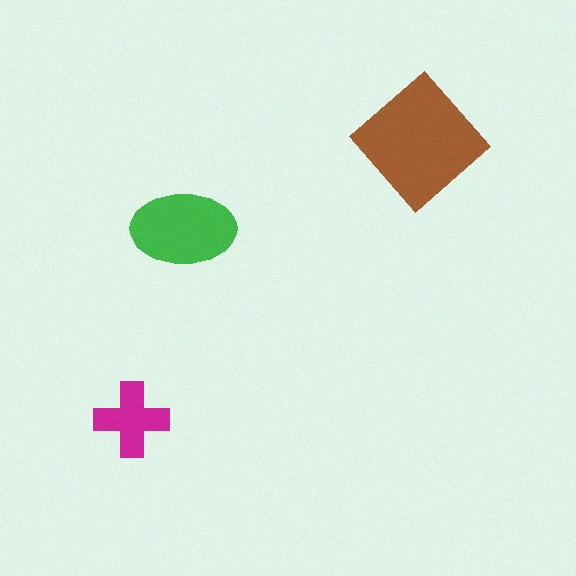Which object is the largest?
The brown diamond.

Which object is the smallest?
The magenta cross.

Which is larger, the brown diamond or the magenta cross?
The brown diamond.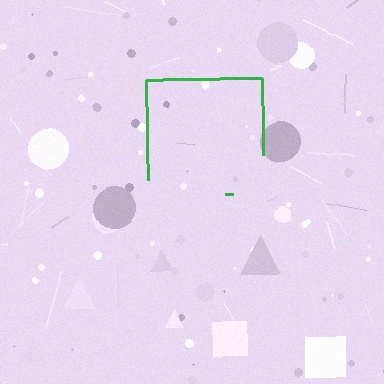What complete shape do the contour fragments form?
The contour fragments form a square.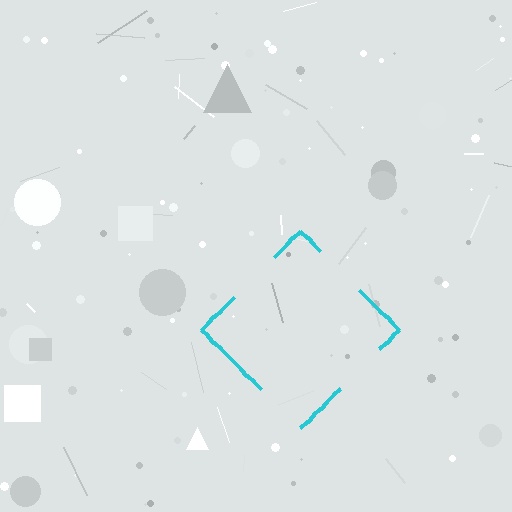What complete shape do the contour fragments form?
The contour fragments form a diamond.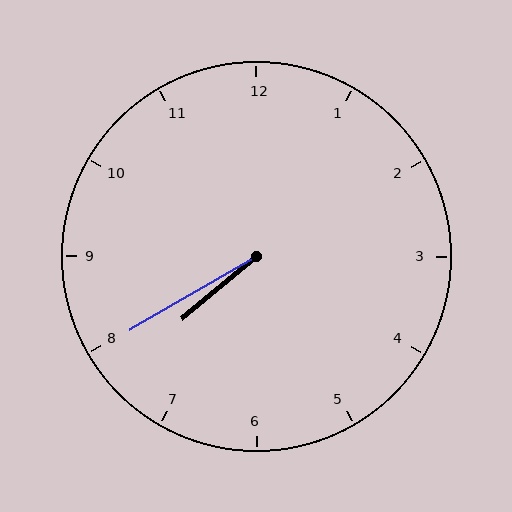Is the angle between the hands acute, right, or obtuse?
It is acute.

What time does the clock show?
7:40.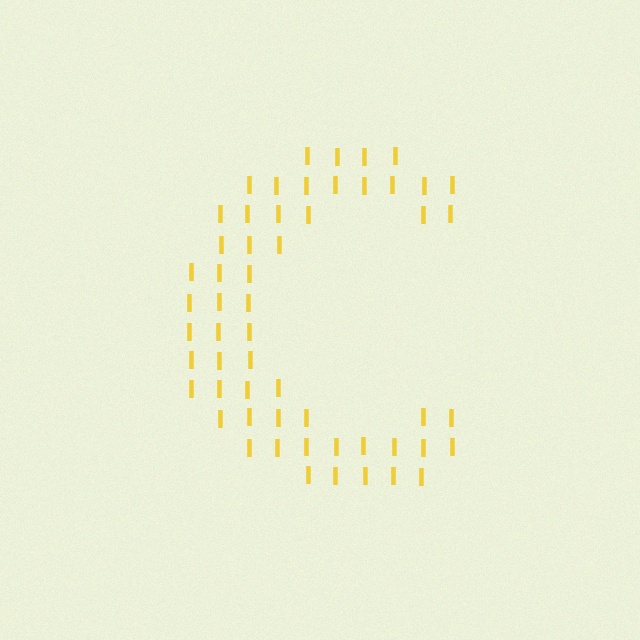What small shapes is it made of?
It is made of small letter I's.